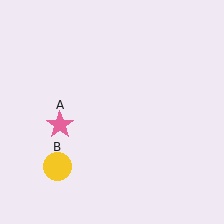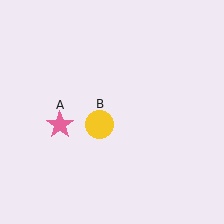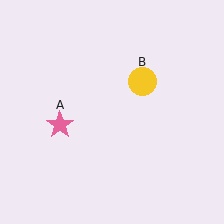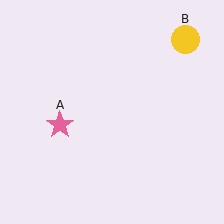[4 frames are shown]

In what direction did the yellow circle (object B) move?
The yellow circle (object B) moved up and to the right.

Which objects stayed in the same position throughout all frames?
Pink star (object A) remained stationary.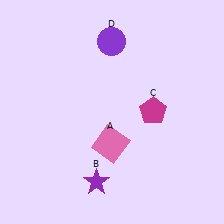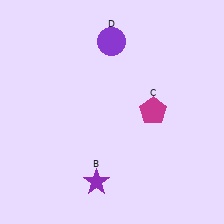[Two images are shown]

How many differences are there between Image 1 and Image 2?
There is 1 difference between the two images.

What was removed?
The pink square (A) was removed in Image 2.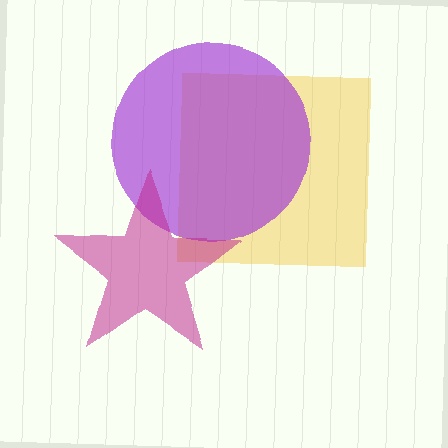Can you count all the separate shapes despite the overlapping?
Yes, there are 3 separate shapes.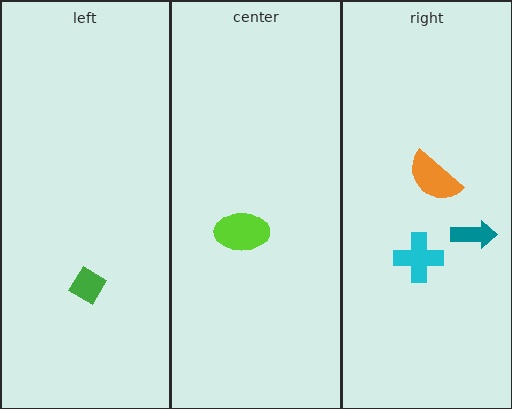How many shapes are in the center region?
1.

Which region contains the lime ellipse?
The center region.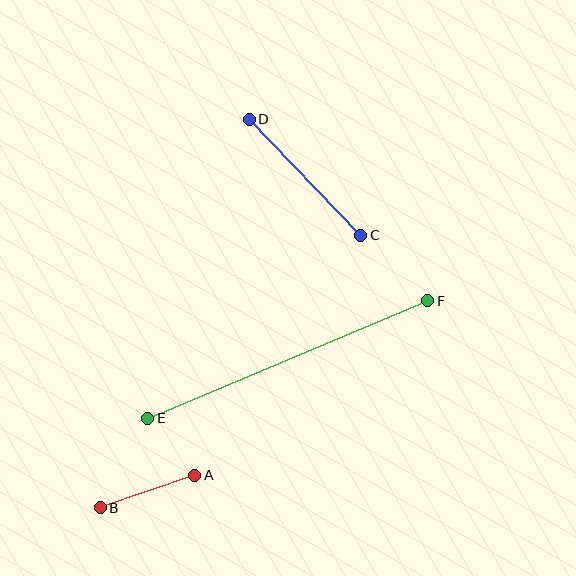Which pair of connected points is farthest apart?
Points E and F are farthest apart.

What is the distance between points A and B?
The distance is approximately 100 pixels.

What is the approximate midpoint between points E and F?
The midpoint is at approximately (288, 359) pixels.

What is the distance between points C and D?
The distance is approximately 161 pixels.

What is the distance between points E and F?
The distance is approximately 304 pixels.